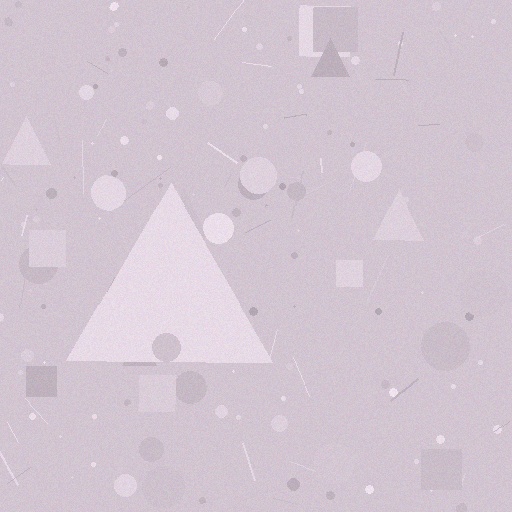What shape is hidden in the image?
A triangle is hidden in the image.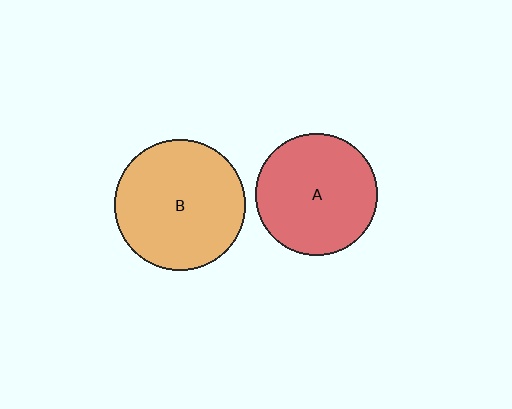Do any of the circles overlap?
No, none of the circles overlap.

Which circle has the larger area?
Circle B (orange).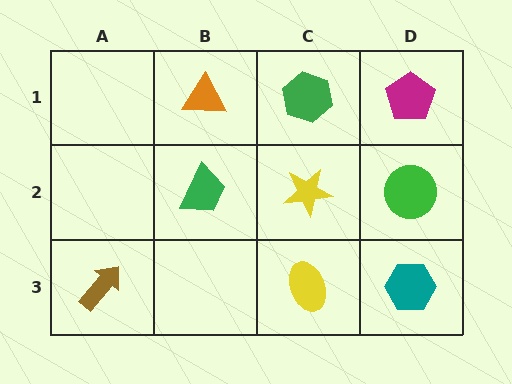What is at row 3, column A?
A brown arrow.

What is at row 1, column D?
A magenta pentagon.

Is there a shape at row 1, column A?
No, that cell is empty.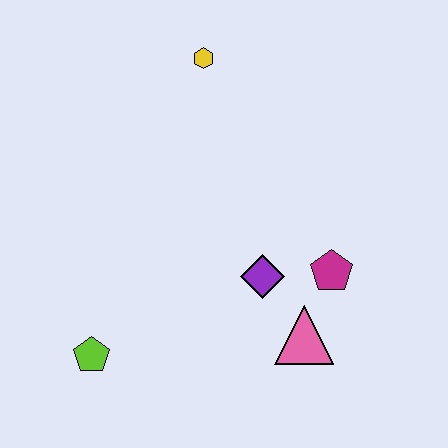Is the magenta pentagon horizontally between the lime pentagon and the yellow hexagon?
No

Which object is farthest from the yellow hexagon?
The lime pentagon is farthest from the yellow hexagon.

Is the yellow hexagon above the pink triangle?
Yes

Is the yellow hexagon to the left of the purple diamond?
Yes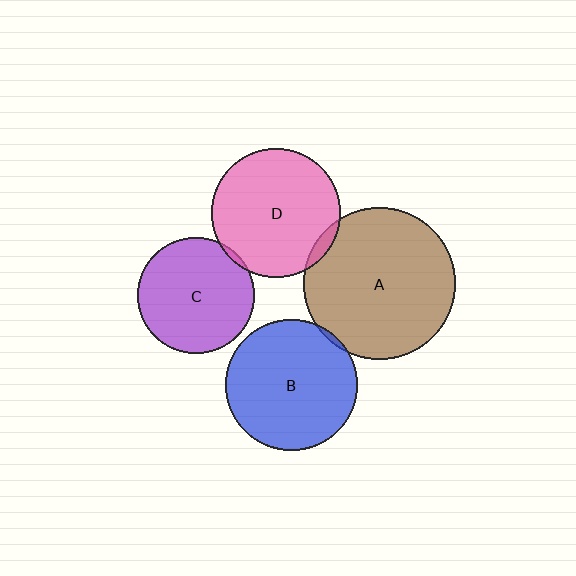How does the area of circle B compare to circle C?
Approximately 1.3 times.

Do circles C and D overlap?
Yes.